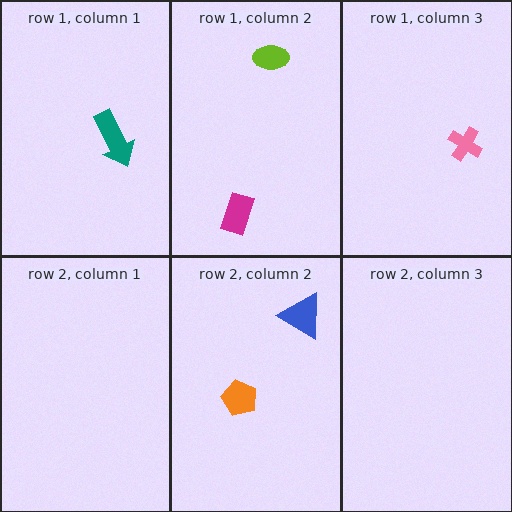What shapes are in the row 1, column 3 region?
The pink cross.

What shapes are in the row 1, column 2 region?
The magenta rectangle, the lime ellipse.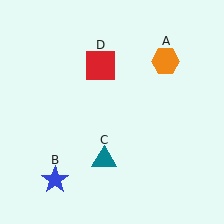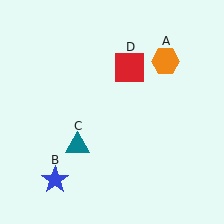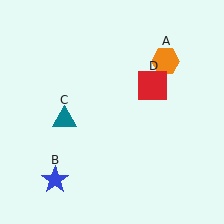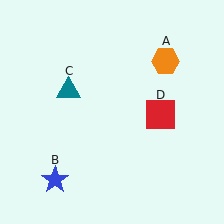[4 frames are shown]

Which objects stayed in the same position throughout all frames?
Orange hexagon (object A) and blue star (object B) remained stationary.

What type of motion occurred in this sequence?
The teal triangle (object C), red square (object D) rotated clockwise around the center of the scene.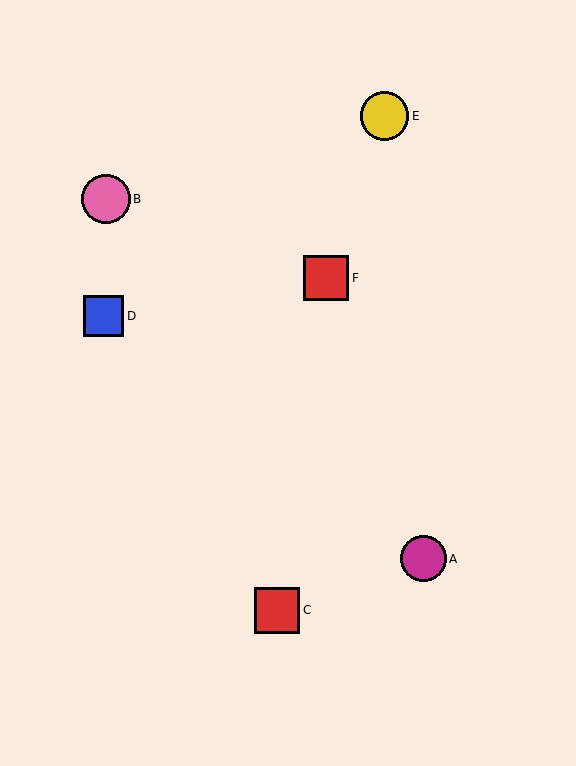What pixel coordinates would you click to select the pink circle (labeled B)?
Click at (106, 199) to select the pink circle B.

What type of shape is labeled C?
Shape C is a red square.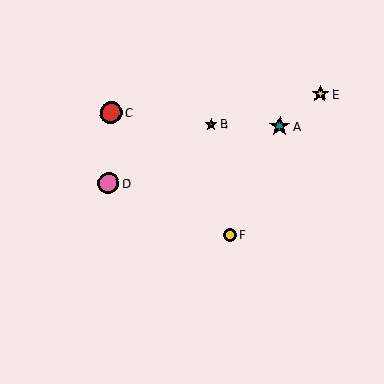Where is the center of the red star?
The center of the red star is at (211, 124).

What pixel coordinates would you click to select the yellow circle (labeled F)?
Click at (230, 235) to select the yellow circle F.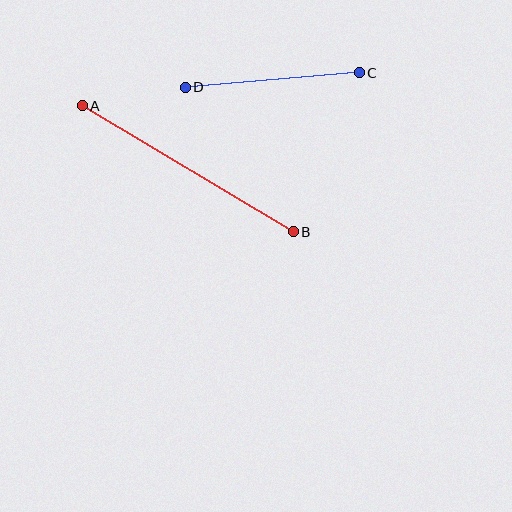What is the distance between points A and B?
The distance is approximately 246 pixels.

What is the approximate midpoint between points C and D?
The midpoint is at approximately (272, 80) pixels.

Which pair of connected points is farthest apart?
Points A and B are farthest apart.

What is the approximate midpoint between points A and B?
The midpoint is at approximately (188, 169) pixels.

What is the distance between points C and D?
The distance is approximately 174 pixels.